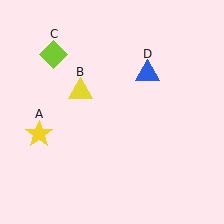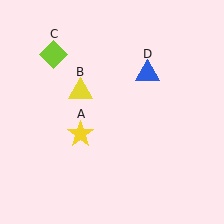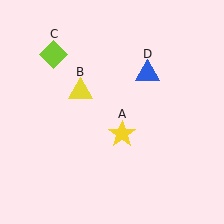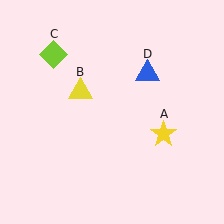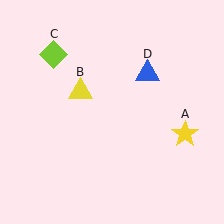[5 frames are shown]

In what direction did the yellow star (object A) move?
The yellow star (object A) moved right.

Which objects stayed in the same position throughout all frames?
Yellow triangle (object B) and lime diamond (object C) and blue triangle (object D) remained stationary.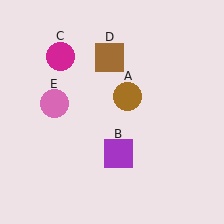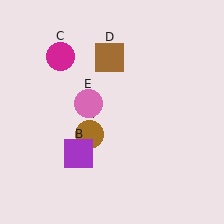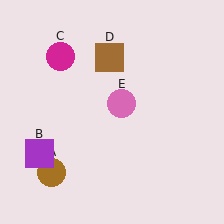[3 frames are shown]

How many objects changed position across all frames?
3 objects changed position: brown circle (object A), purple square (object B), pink circle (object E).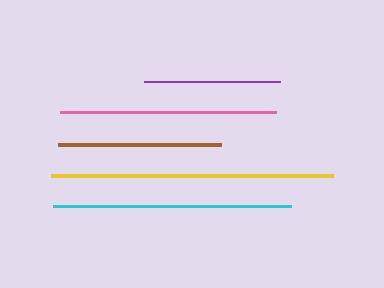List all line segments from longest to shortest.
From longest to shortest: yellow, cyan, pink, brown, purple.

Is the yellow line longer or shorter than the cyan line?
The yellow line is longer than the cyan line.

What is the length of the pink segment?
The pink segment is approximately 216 pixels long.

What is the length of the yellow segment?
The yellow segment is approximately 282 pixels long.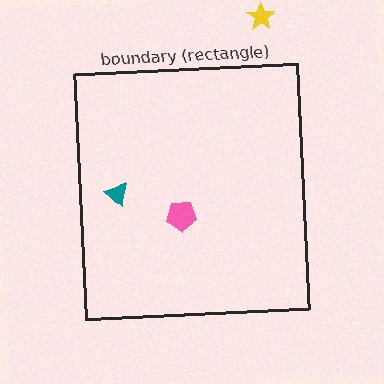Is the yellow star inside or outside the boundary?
Outside.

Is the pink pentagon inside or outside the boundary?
Inside.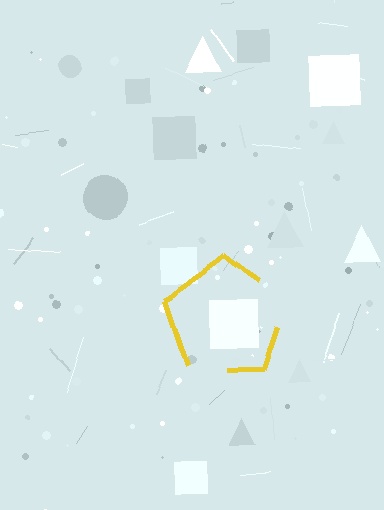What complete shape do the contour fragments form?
The contour fragments form a pentagon.